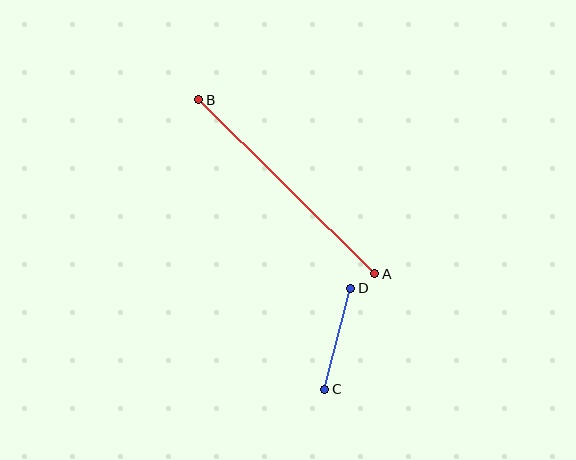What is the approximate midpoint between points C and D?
The midpoint is at approximately (338, 339) pixels.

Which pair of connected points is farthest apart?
Points A and B are farthest apart.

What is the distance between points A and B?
The distance is approximately 248 pixels.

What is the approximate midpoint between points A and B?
The midpoint is at approximately (287, 187) pixels.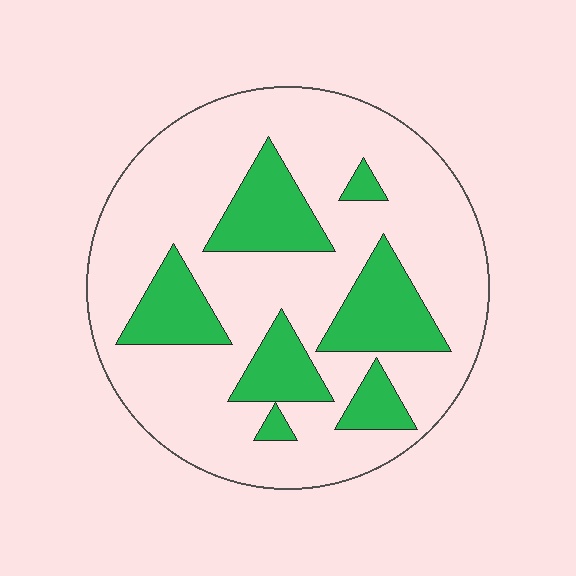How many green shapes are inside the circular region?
7.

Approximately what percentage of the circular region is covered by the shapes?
Approximately 25%.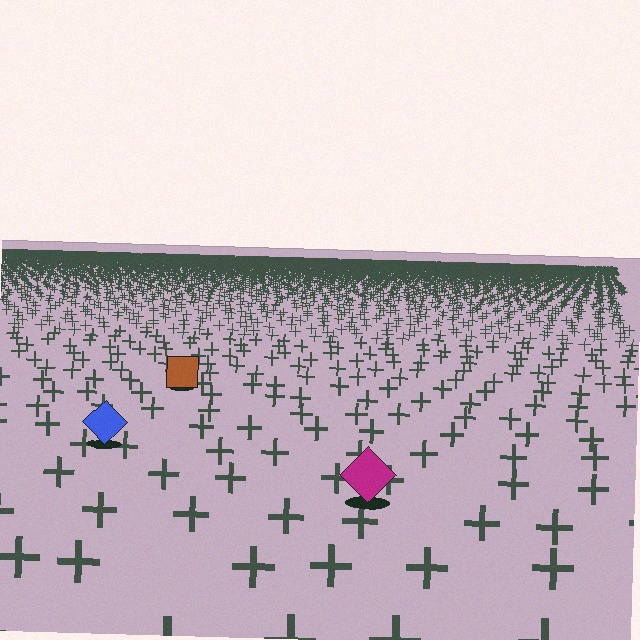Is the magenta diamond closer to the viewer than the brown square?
Yes. The magenta diamond is closer — you can tell from the texture gradient: the ground texture is coarser near it.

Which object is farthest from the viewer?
The brown square is farthest from the viewer. It appears smaller and the ground texture around it is denser.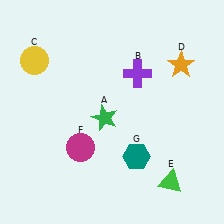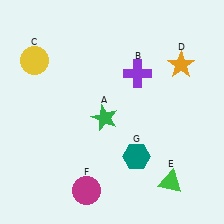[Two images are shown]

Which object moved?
The magenta circle (F) moved down.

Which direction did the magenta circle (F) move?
The magenta circle (F) moved down.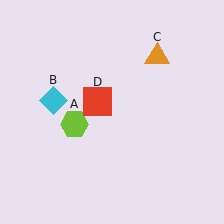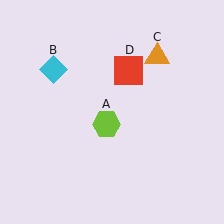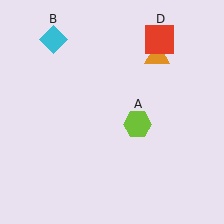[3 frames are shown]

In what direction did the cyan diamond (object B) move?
The cyan diamond (object B) moved up.